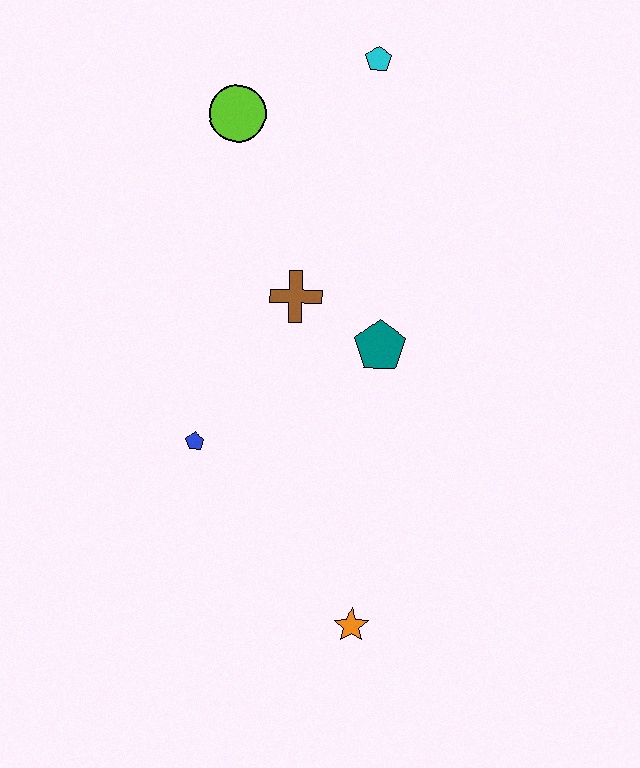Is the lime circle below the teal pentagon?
No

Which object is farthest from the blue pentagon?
The cyan pentagon is farthest from the blue pentagon.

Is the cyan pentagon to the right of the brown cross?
Yes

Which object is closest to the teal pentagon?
The brown cross is closest to the teal pentagon.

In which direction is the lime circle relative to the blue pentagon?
The lime circle is above the blue pentagon.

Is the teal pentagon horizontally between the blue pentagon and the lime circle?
No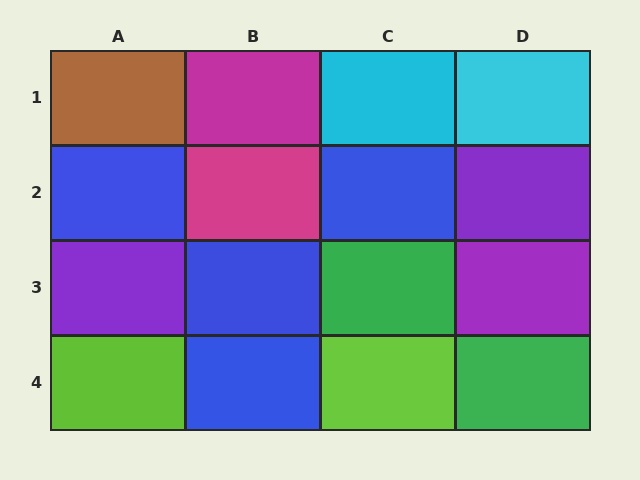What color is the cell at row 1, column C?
Cyan.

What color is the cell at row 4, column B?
Blue.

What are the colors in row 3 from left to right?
Purple, blue, green, purple.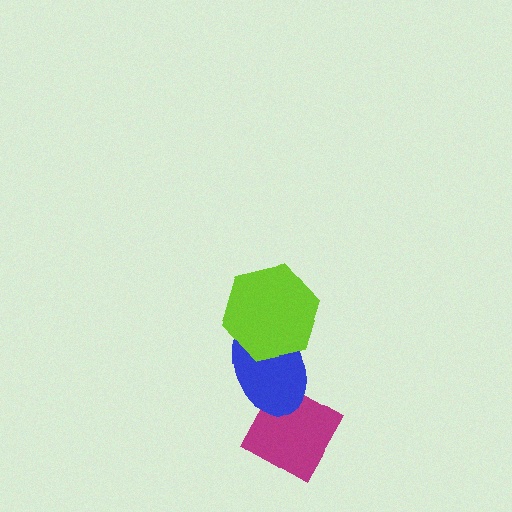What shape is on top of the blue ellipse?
The lime hexagon is on top of the blue ellipse.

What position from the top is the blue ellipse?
The blue ellipse is 2nd from the top.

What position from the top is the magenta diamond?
The magenta diamond is 3rd from the top.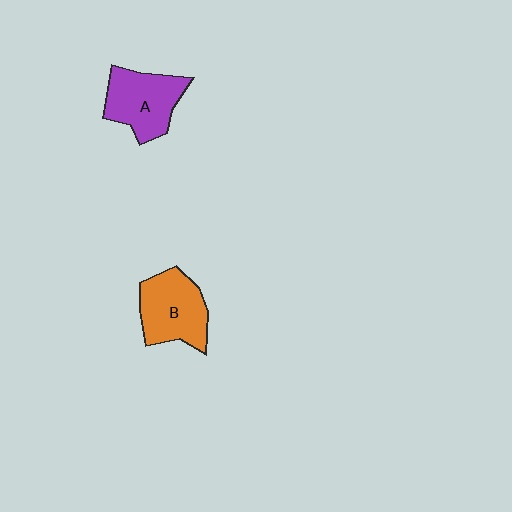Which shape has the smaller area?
Shape A (purple).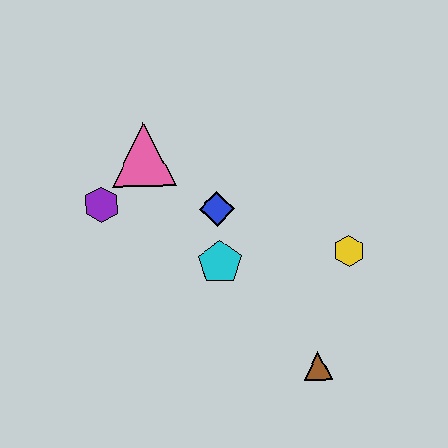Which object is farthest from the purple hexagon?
The brown triangle is farthest from the purple hexagon.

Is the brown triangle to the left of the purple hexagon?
No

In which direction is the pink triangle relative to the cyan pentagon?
The pink triangle is above the cyan pentagon.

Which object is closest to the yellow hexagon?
The brown triangle is closest to the yellow hexagon.